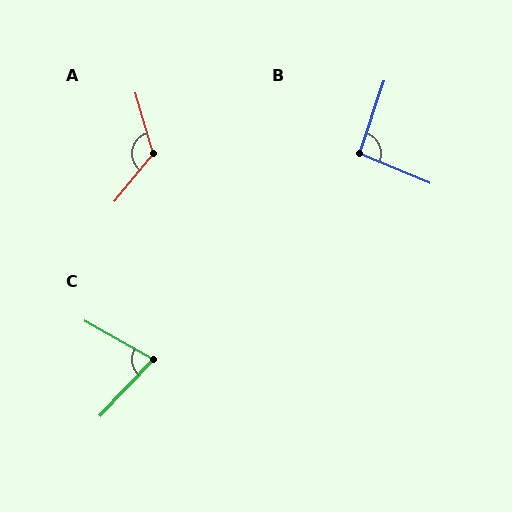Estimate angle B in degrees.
Approximately 94 degrees.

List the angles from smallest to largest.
C (76°), B (94°), A (125°).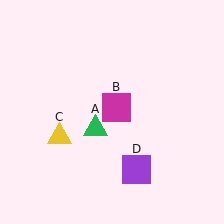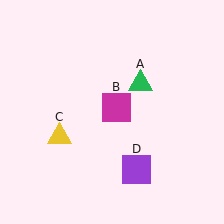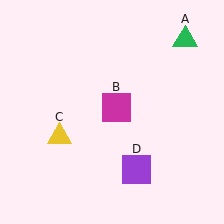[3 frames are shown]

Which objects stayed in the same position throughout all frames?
Magenta square (object B) and yellow triangle (object C) and purple square (object D) remained stationary.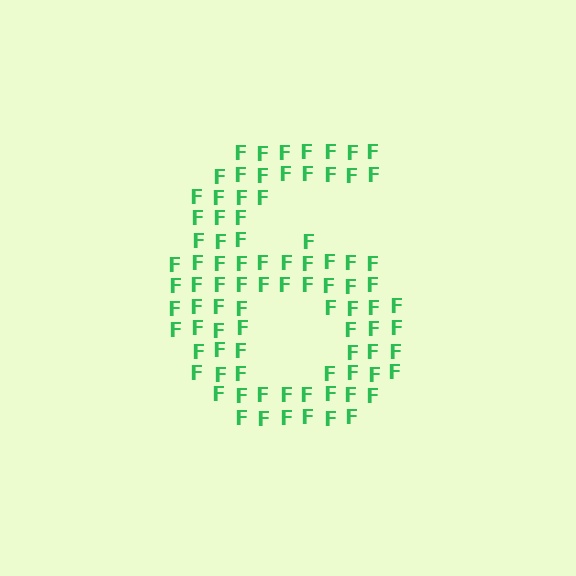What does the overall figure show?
The overall figure shows the digit 6.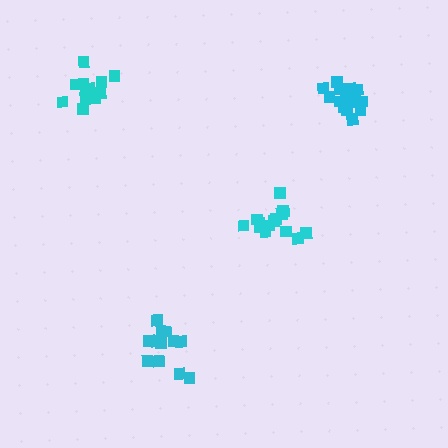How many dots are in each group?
Group 1: 12 dots, Group 2: 18 dots, Group 3: 14 dots, Group 4: 12 dots (56 total).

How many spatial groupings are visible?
There are 4 spatial groupings.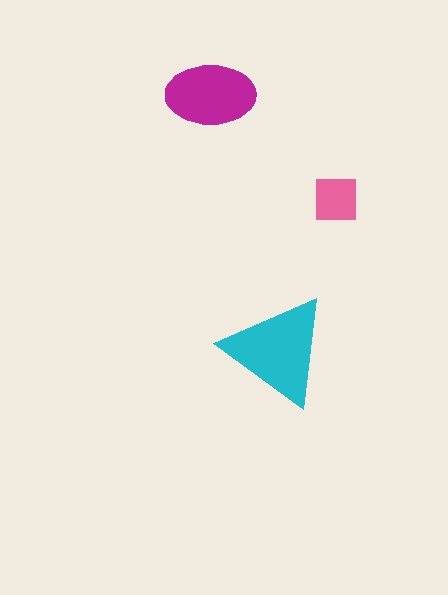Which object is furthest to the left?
The magenta ellipse is leftmost.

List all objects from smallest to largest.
The pink square, the magenta ellipse, the cyan triangle.